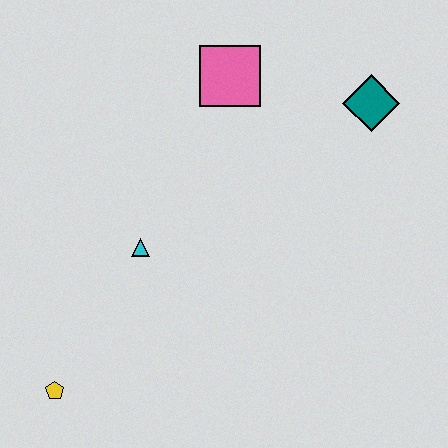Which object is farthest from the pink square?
The yellow pentagon is farthest from the pink square.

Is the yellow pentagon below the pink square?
Yes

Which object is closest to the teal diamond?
The pink square is closest to the teal diamond.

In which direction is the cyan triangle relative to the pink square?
The cyan triangle is below the pink square.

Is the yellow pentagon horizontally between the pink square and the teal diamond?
No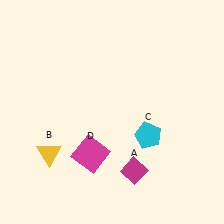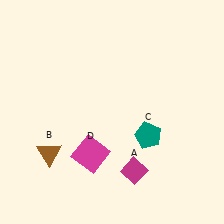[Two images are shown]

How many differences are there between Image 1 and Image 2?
There are 2 differences between the two images.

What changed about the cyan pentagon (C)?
In Image 1, C is cyan. In Image 2, it changed to teal.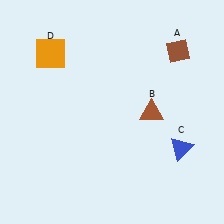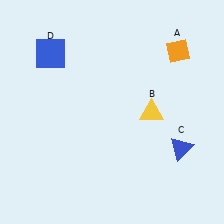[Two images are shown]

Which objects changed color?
A changed from brown to orange. B changed from brown to yellow. D changed from orange to blue.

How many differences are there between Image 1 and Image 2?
There are 3 differences between the two images.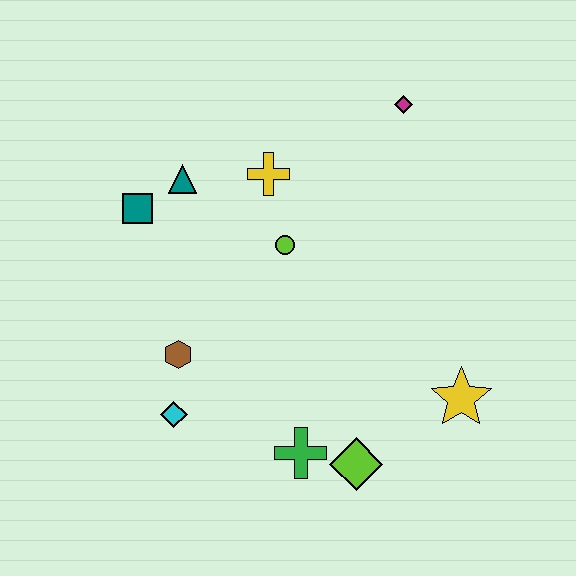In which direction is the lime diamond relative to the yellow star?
The lime diamond is to the left of the yellow star.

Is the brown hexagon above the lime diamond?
Yes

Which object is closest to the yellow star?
The lime diamond is closest to the yellow star.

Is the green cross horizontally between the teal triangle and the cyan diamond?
No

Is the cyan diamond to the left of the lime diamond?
Yes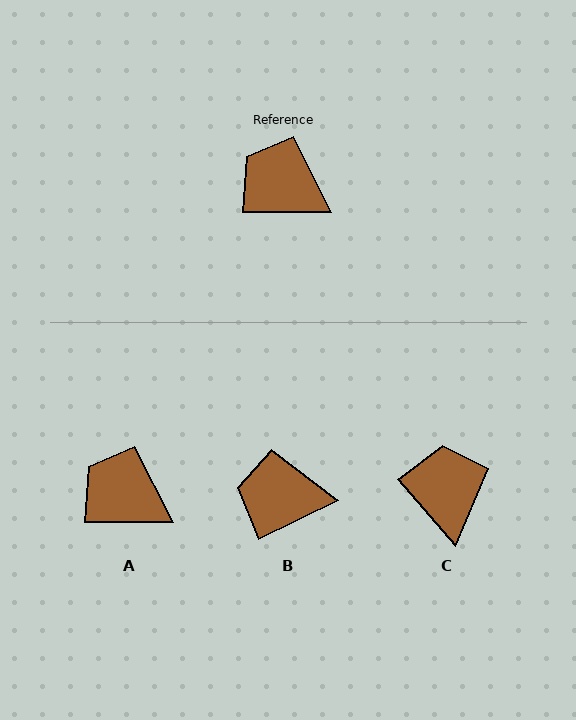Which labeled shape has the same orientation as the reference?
A.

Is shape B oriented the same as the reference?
No, it is off by about 26 degrees.